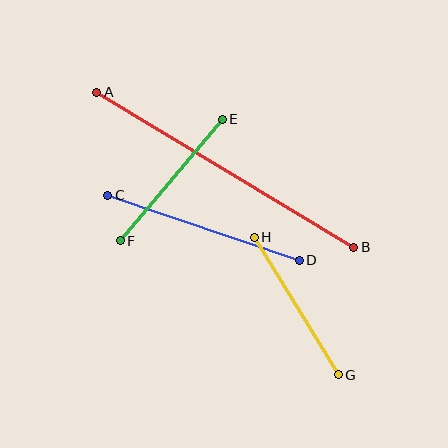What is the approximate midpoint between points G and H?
The midpoint is at approximately (296, 306) pixels.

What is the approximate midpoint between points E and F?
The midpoint is at approximately (171, 180) pixels.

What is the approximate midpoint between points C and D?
The midpoint is at approximately (204, 228) pixels.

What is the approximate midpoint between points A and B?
The midpoint is at approximately (225, 170) pixels.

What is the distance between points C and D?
The distance is approximately 203 pixels.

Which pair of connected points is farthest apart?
Points A and B are farthest apart.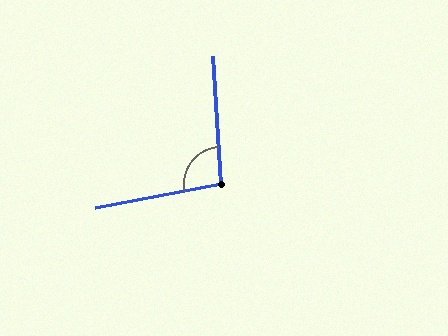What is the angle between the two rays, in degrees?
Approximately 98 degrees.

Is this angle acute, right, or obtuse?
It is obtuse.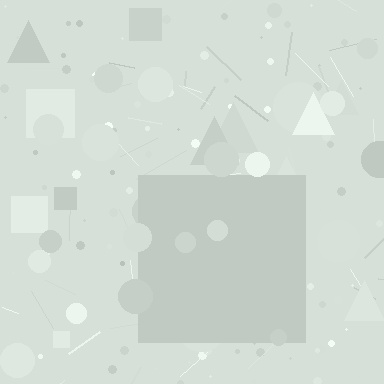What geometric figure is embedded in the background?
A square is embedded in the background.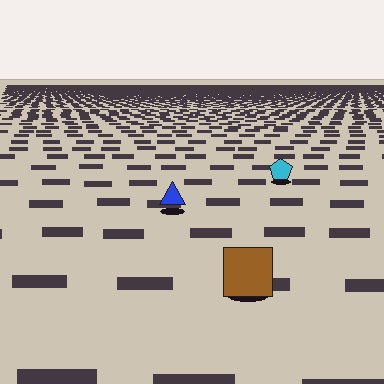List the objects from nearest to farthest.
From nearest to farthest: the brown square, the blue triangle, the cyan pentagon.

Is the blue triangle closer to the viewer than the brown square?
No. The brown square is closer — you can tell from the texture gradient: the ground texture is coarser near it.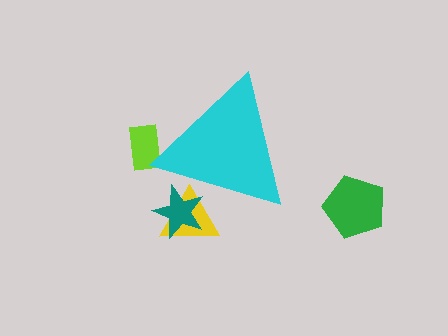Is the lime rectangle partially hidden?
Yes, the lime rectangle is partially hidden behind the cyan triangle.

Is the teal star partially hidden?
Yes, the teal star is partially hidden behind the cyan triangle.